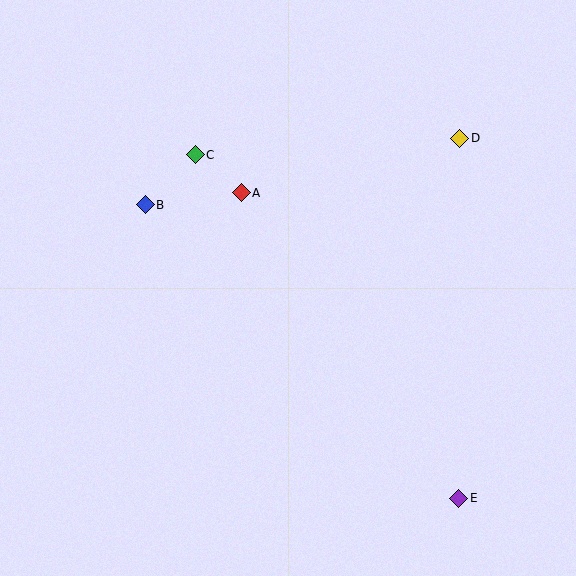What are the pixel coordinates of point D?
Point D is at (460, 138).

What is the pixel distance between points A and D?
The distance between A and D is 225 pixels.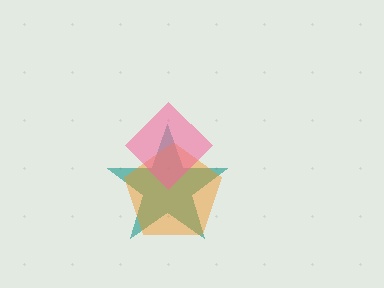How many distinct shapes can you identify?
There are 3 distinct shapes: a teal star, an orange pentagon, a pink diamond.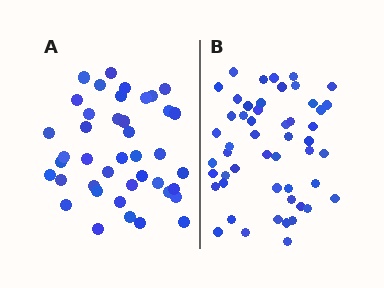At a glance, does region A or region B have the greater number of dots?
Region B (the right region) has more dots.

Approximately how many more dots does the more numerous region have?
Region B has roughly 10 or so more dots than region A.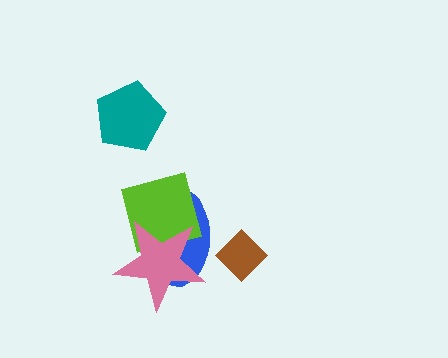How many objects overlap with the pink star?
2 objects overlap with the pink star.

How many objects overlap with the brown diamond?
1 object overlaps with the brown diamond.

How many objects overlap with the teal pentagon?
0 objects overlap with the teal pentagon.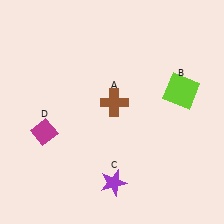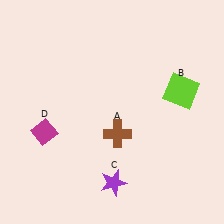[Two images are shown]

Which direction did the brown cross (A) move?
The brown cross (A) moved down.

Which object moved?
The brown cross (A) moved down.